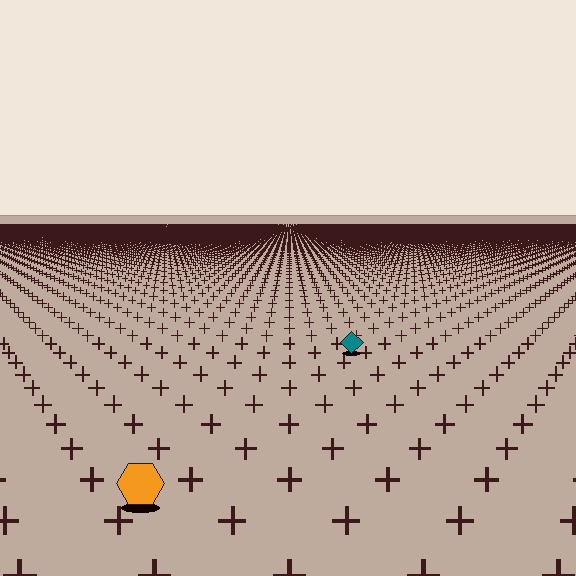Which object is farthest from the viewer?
The teal diamond is farthest from the viewer. It appears smaller and the ground texture around it is denser.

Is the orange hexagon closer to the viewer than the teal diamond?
Yes. The orange hexagon is closer — you can tell from the texture gradient: the ground texture is coarser near it.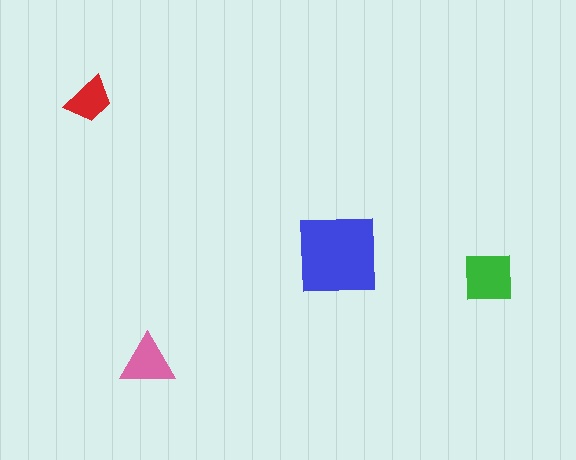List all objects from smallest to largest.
The red trapezoid, the pink triangle, the green square, the blue square.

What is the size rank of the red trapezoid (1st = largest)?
4th.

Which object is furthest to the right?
The green square is rightmost.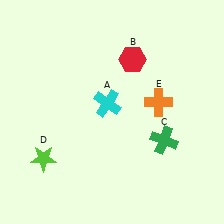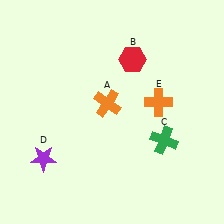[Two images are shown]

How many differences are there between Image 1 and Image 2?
There are 2 differences between the two images.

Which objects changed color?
A changed from cyan to orange. D changed from lime to purple.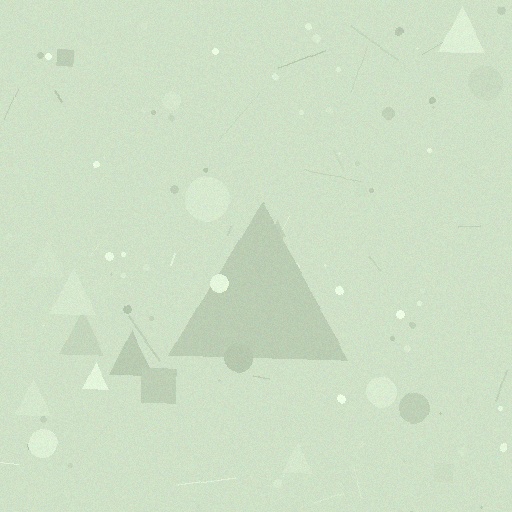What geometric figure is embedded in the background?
A triangle is embedded in the background.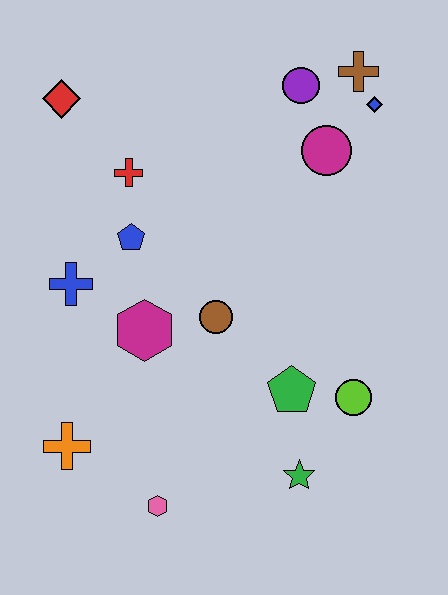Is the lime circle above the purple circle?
No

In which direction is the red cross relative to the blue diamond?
The red cross is to the left of the blue diamond.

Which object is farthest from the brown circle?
The brown cross is farthest from the brown circle.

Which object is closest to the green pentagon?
The lime circle is closest to the green pentagon.